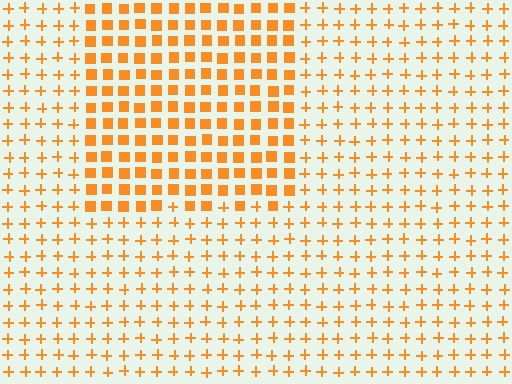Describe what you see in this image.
The image is filled with small orange elements arranged in a uniform grid. A rectangle-shaped region contains squares, while the surrounding area contains plus signs. The boundary is defined purely by the change in element shape.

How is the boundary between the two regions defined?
The boundary is defined by a change in element shape: squares inside vs. plus signs outside. All elements share the same color and spacing.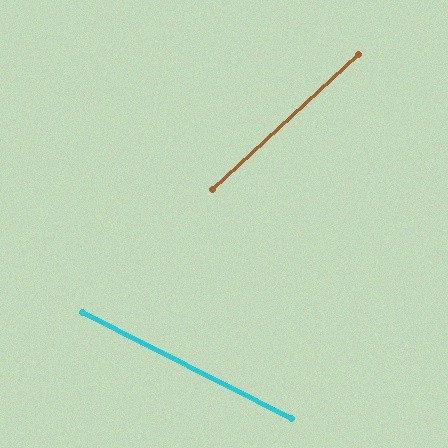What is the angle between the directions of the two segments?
Approximately 70 degrees.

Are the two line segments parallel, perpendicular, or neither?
Neither parallel nor perpendicular — they differ by about 70°.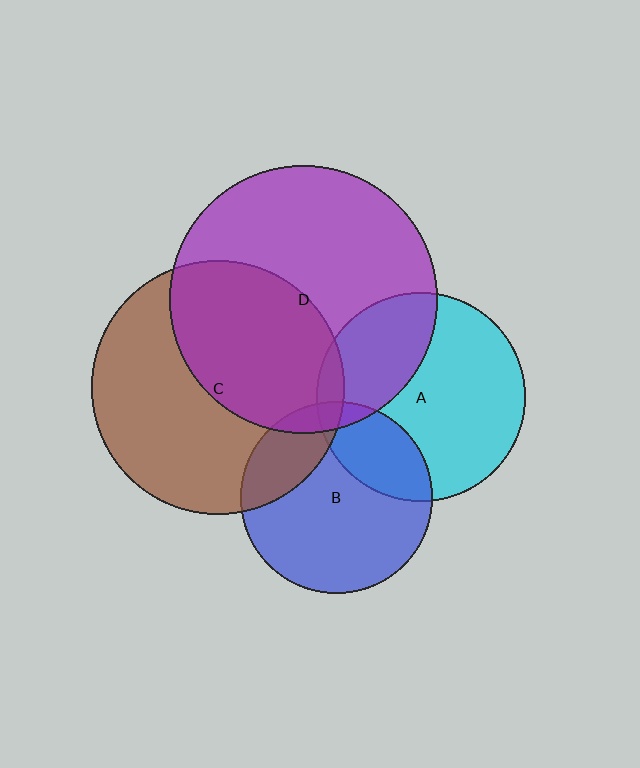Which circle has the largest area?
Circle D (purple).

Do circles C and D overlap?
Yes.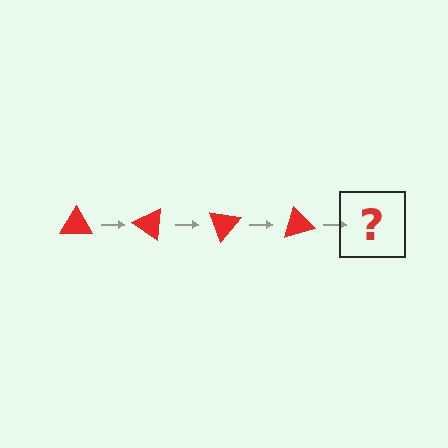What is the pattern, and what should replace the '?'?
The pattern is that the triangle rotates 35 degrees each step. The '?' should be a red triangle rotated 140 degrees.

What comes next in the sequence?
The next element should be a red triangle rotated 140 degrees.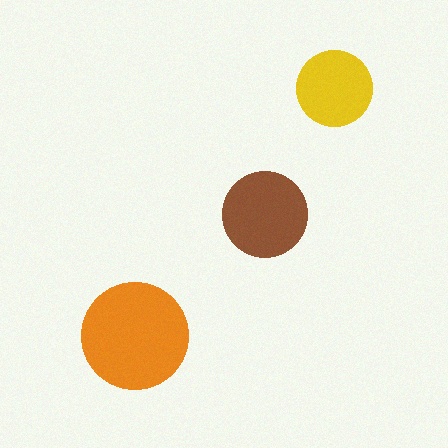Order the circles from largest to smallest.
the orange one, the brown one, the yellow one.